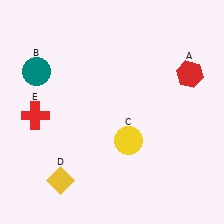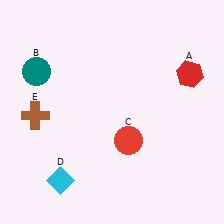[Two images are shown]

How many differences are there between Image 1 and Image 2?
There are 3 differences between the two images.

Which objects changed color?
C changed from yellow to red. D changed from yellow to cyan. E changed from red to brown.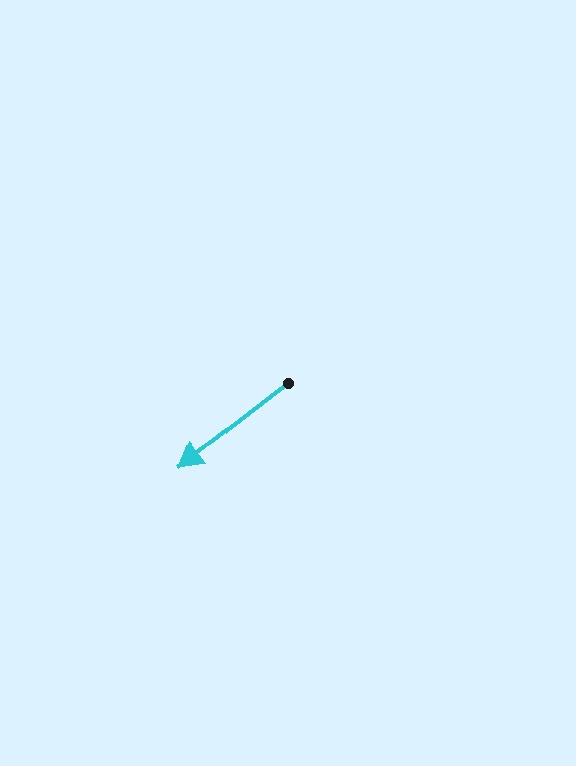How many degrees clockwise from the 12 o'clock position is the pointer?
Approximately 232 degrees.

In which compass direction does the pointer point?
Southwest.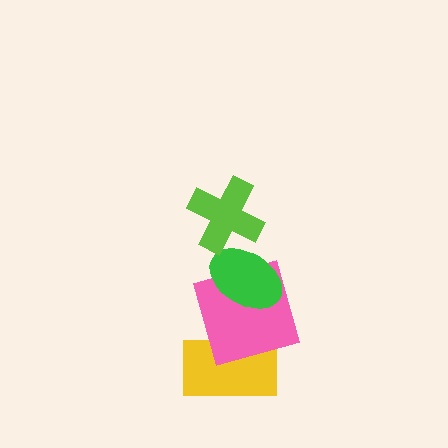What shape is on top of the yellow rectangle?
The pink square is on top of the yellow rectangle.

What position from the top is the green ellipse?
The green ellipse is 2nd from the top.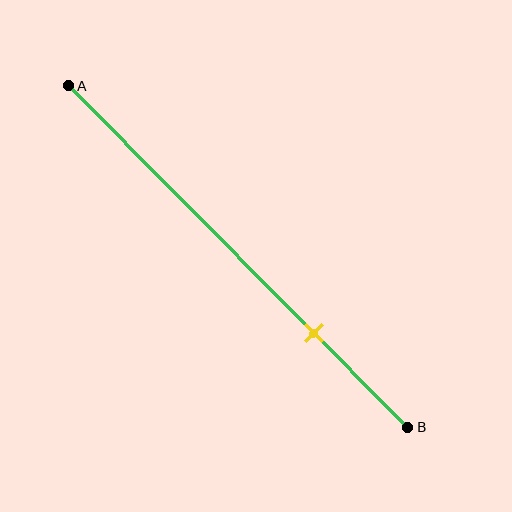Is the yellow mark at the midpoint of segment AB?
No, the mark is at about 70% from A, not at the 50% midpoint.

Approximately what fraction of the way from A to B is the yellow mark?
The yellow mark is approximately 70% of the way from A to B.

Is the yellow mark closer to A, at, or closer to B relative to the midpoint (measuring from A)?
The yellow mark is closer to point B than the midpoint of segment AB.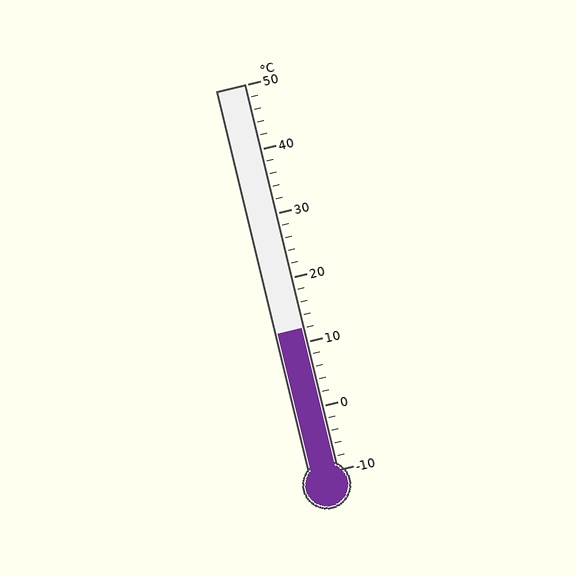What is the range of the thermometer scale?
The thermometer scale ranges from -10°C to 50°C.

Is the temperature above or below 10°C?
The temperature is above 10°C.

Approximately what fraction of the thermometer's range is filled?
The thermometer is filled to approximately 35% of its range.